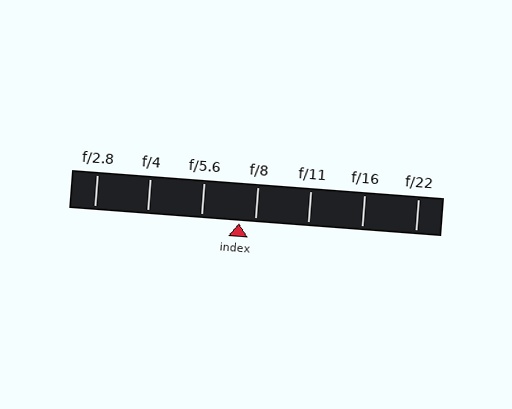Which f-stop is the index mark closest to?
The index mark is closest to f/8.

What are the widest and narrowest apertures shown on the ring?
The widest aperture shown is f/2.8 and the narrowest is f/22.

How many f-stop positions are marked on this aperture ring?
There are 7 f-stop positions marked.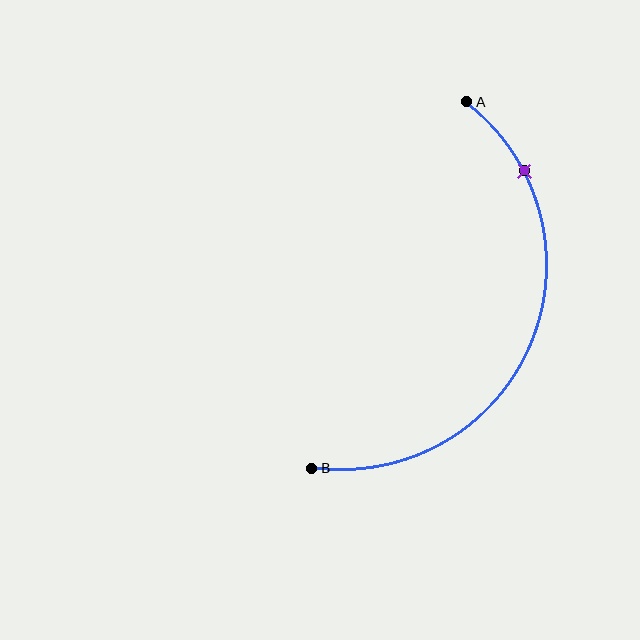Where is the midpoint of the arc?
The arc midpoint is the point on the curve farthest from the straight line joining A and B. It sits to the right of that line.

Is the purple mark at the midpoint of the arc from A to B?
No. The purple mark lies on the arc but is closer to endpoint A. The arc midpoint would be at the point on the curve equidistant along the arc from both A and B.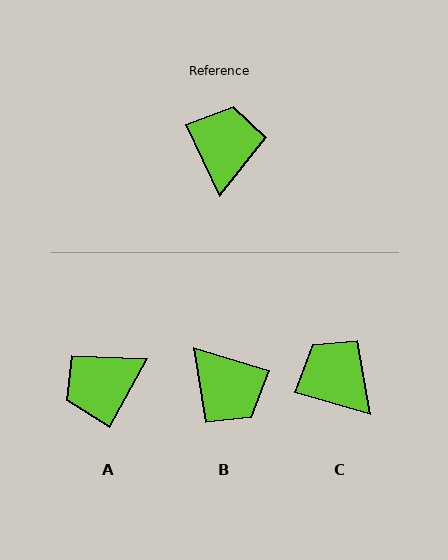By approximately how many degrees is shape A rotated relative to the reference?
Approximately 126 degrees counter-clockwise.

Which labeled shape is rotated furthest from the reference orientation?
B, about 132 degrees away.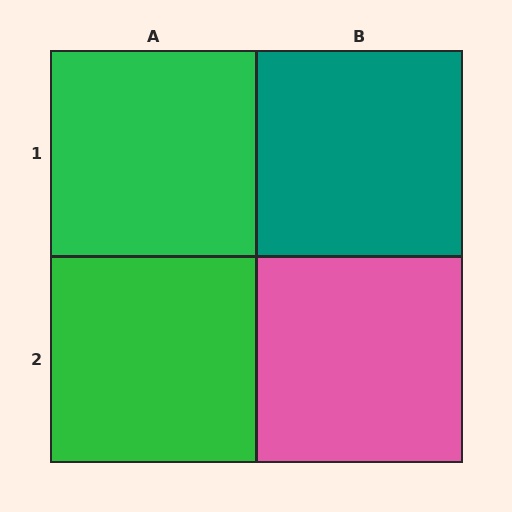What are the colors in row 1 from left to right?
Green, teal.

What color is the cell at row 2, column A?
Green.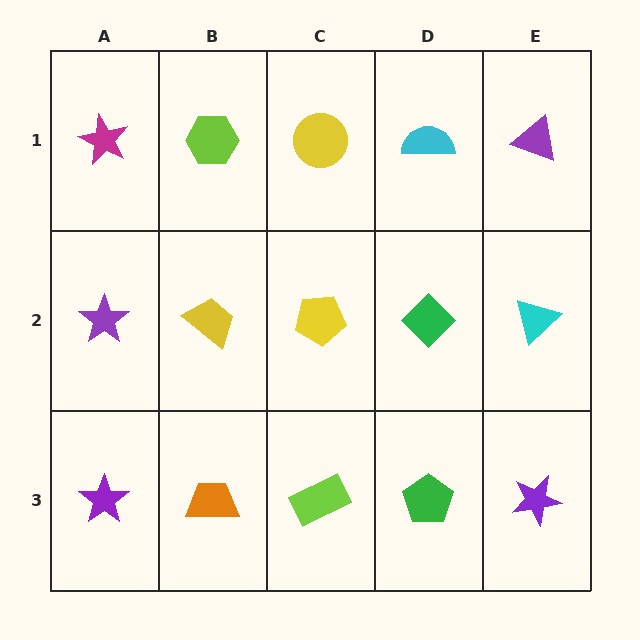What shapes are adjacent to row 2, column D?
A cyan semicircle (row 1, column D), a green pentagon (row 3, column D), a yellow pentagon (row 2, column C), a cyan triangle (row 2, column E).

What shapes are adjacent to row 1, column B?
A yellow trapezoid (row 2, column B), a magenta star (row 1, column A), a yellow circle (row 1, column C).